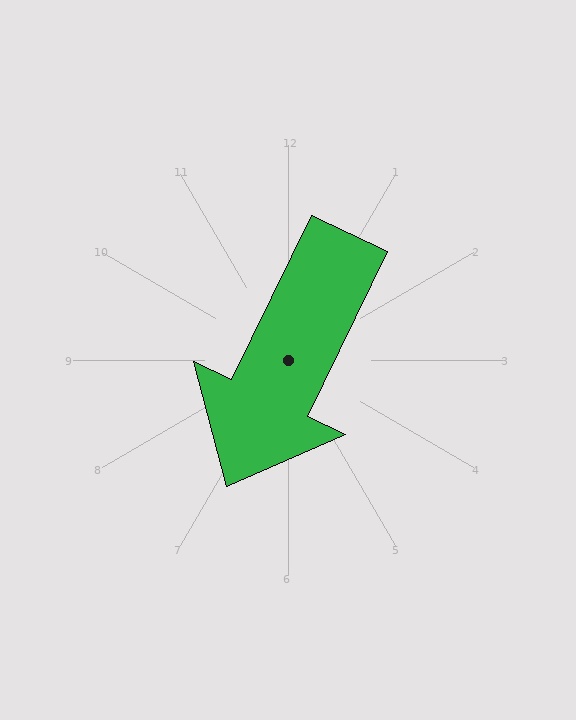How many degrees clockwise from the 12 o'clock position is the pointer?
Approximately 206 degrees.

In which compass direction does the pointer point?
Southwest.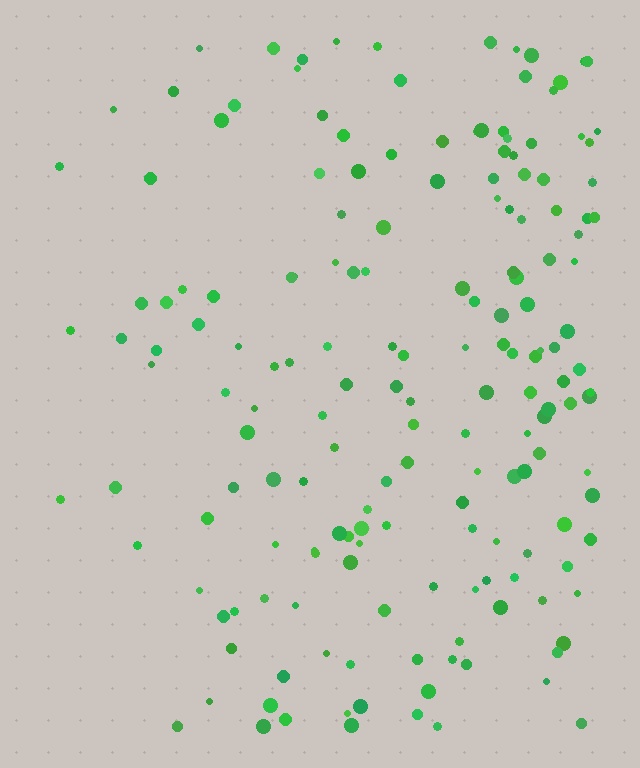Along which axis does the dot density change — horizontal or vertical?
Horizontal.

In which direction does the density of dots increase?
From left to right, with the right side densest.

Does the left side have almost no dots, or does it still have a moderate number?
Still a moderate number, just noticeably fewer than the right.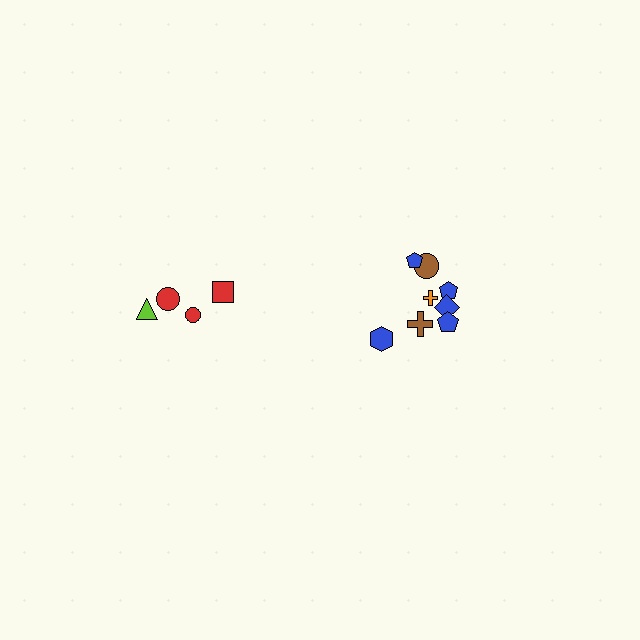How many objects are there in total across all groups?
There are 12 objects.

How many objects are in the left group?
There are 4 objects.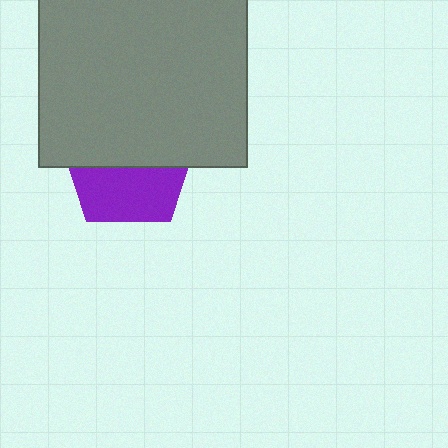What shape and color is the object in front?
The object in front is a gray square.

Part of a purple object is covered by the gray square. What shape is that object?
It is a pentagon.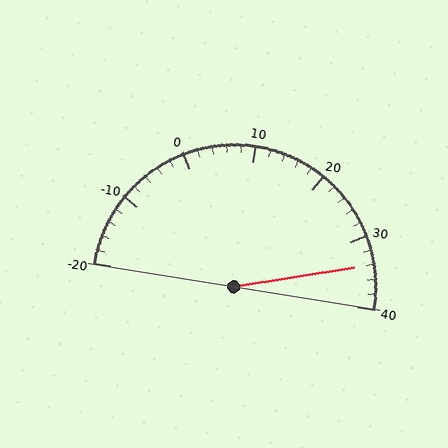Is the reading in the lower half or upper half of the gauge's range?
The reading is in the upper half of the range (-20 to 40).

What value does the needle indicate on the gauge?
The needle indicates approximately 34.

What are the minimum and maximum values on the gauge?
The gauge ranges from -20 to 40.